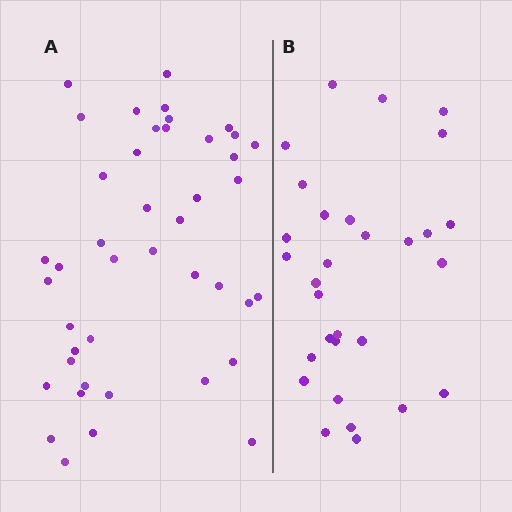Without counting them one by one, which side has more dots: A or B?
Region A (the left region) has more dots.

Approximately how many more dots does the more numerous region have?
Region A has approximately 15 more dots than region B.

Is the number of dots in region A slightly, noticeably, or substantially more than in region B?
Region A has noticeably more, but not dramatically so. The ratio is roughly 1.4 to 1.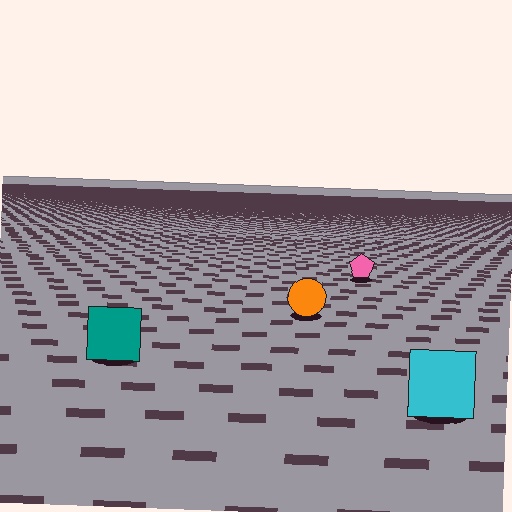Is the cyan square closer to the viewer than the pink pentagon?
Yes. The cyan square is closer — you can tell from the texture gradient: the ground texture is coarser near it.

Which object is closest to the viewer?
The cyan square is closest. The texture marks near it are larger and more spread out.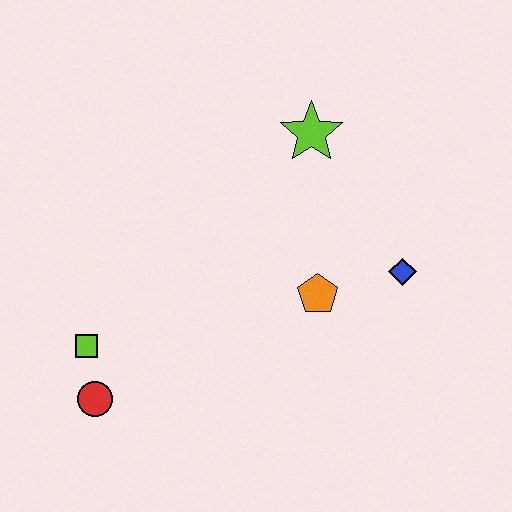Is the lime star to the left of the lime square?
No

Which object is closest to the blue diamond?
The orange pentagon is closest to the blue diamond.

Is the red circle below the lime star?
Yes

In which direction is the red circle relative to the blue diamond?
The red circle is to the left of the blue diamond.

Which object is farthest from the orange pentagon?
The red circle is farthest from the orange pentagon.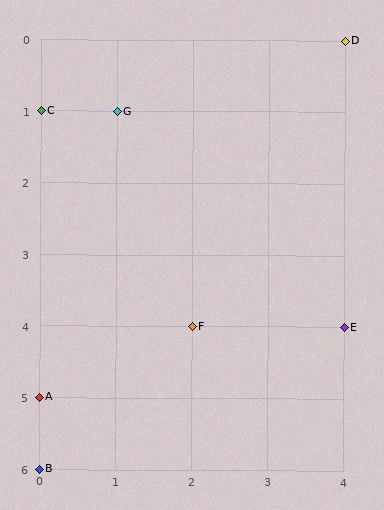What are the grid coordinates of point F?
Point F is at grid coordinates (2, 4).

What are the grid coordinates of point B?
Point B is at grid coordinates (0, 6).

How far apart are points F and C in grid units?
Points F and C are 2 columns and 3 rows apart (about 3.6 grid units diagonally).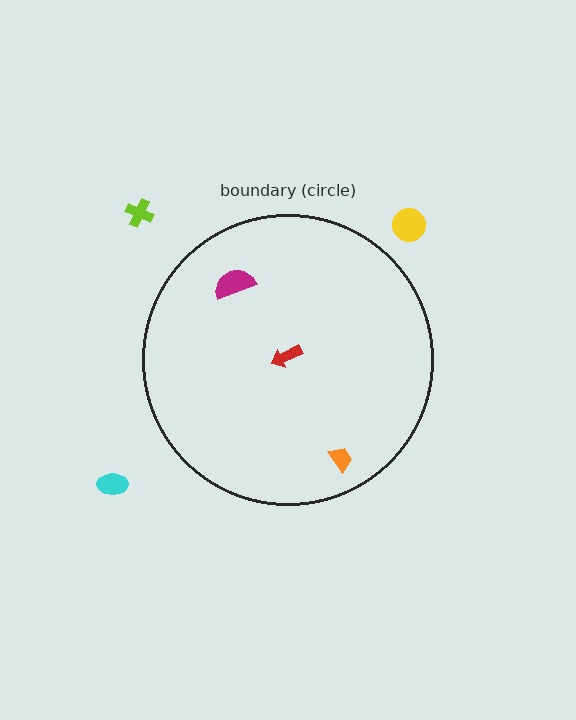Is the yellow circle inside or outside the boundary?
Outside.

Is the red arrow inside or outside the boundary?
Inside.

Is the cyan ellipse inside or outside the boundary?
Outside.